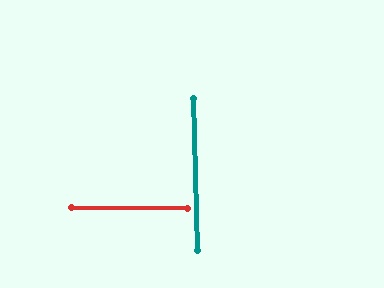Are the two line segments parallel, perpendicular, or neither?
Perpendicular — they meet at approximately 88°.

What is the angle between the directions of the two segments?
Approximately 88 degrees.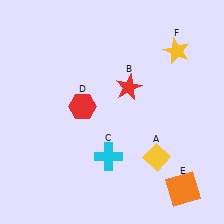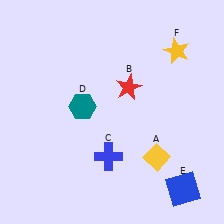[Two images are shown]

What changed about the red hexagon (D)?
In Image 1, D is red. In Image 2, it changed to teal.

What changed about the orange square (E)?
In Image 1, E is orange. In Image 2, it changed to blue.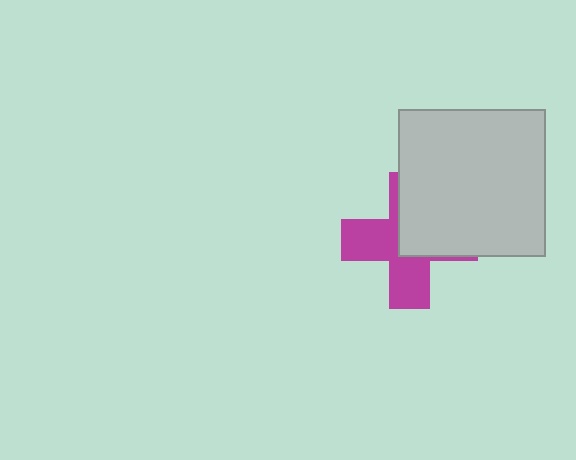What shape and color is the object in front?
The object in front is a light gray square.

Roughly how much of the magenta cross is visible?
About half of it is visible (roughly 52%).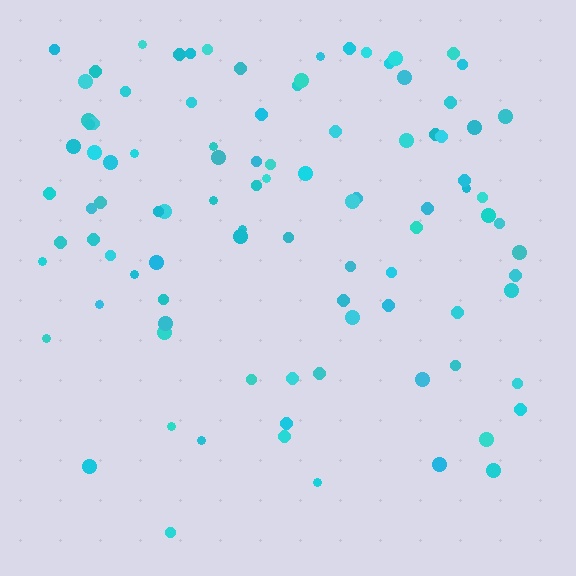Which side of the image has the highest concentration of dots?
The top.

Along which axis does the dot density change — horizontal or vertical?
Vertical.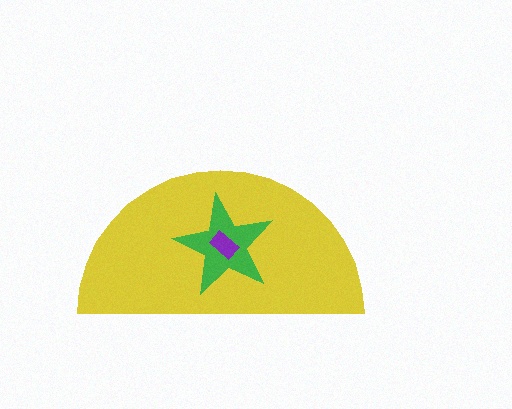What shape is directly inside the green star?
The purple rectangle.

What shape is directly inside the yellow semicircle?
The green star.